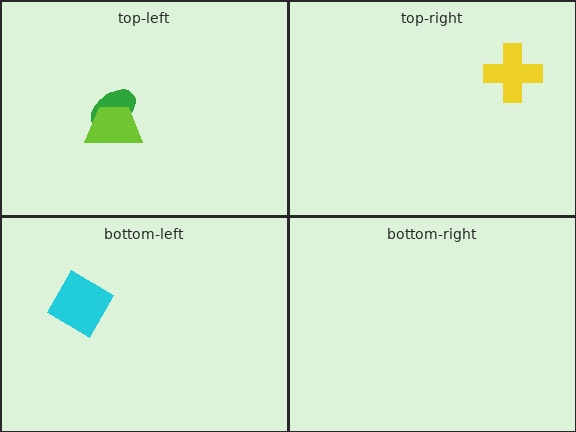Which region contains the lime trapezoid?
The top-left region.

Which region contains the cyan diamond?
The bottom-left region.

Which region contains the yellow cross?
The top-right region.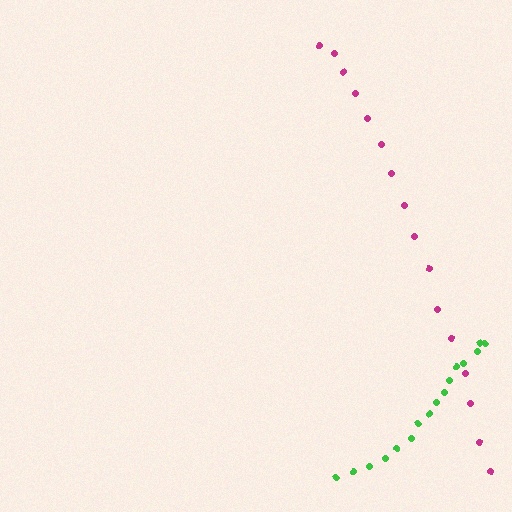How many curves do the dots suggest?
There are 2 distinct paths.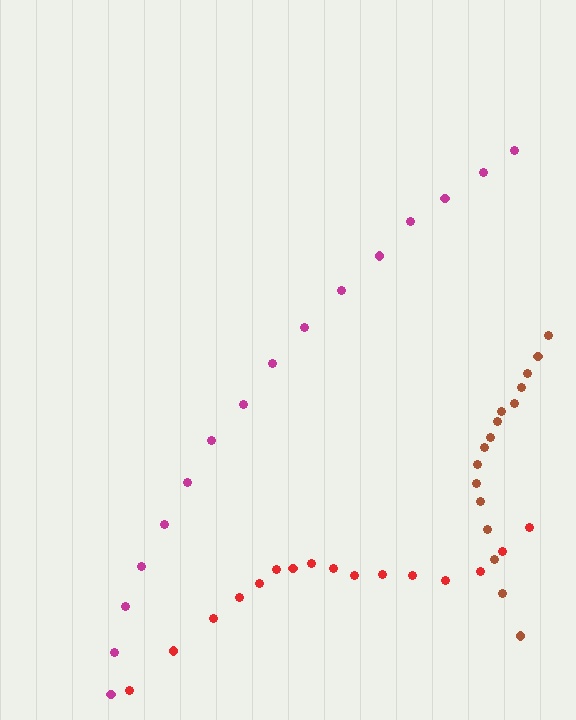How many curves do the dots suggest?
There are 3 distinct paths.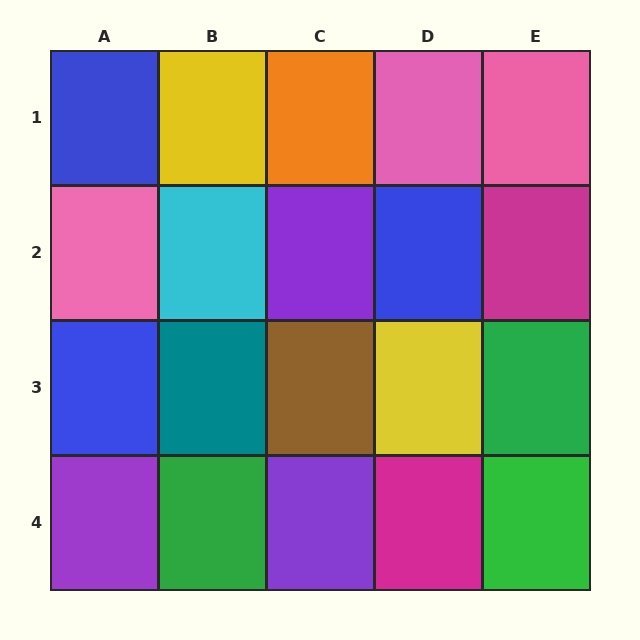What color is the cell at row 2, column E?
Magenta.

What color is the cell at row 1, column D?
Pink.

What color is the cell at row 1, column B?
Yellow.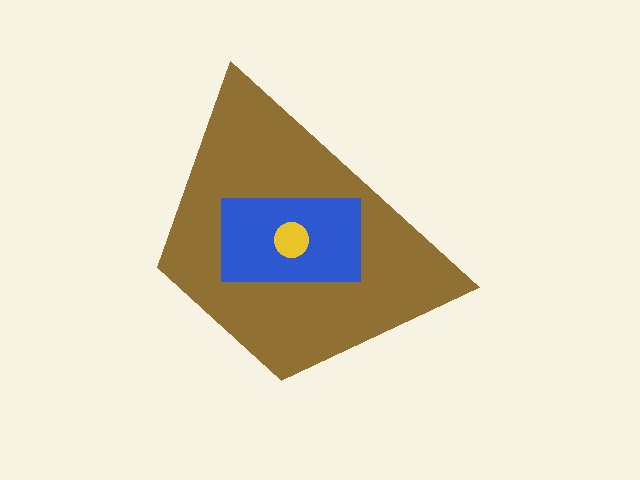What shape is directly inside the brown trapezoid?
The blue rectangle.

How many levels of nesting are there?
3.